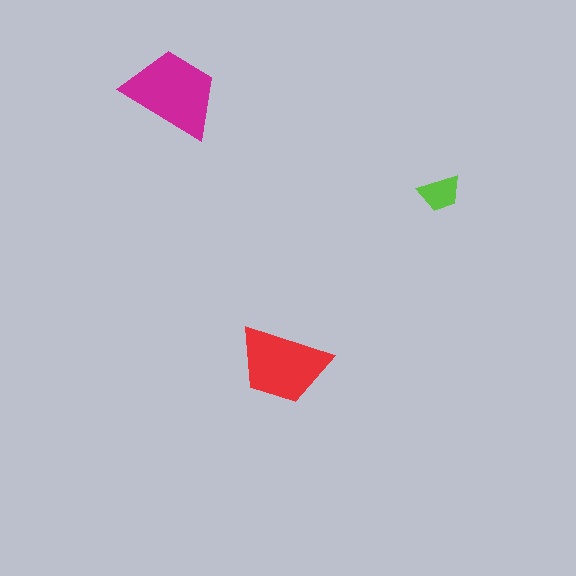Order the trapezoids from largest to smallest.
the magenta one, the red one, the lime one.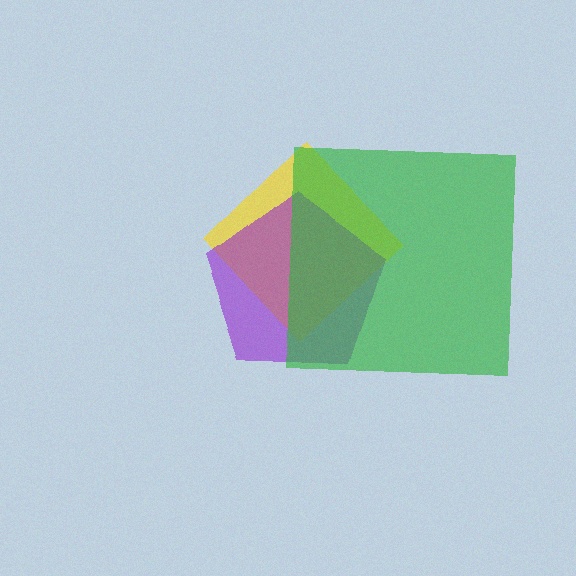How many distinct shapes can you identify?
There are 3 distinct shapes: a yellow diamond, a purple pentagon, a green square.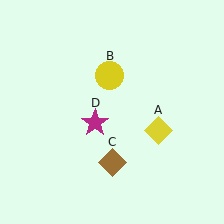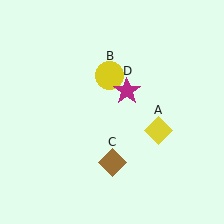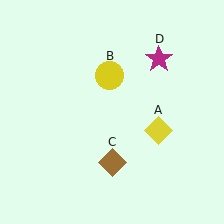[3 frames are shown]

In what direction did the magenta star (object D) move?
The magenta star (object D) moved up and to the right.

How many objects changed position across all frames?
1 object changed position: magenta star (object D).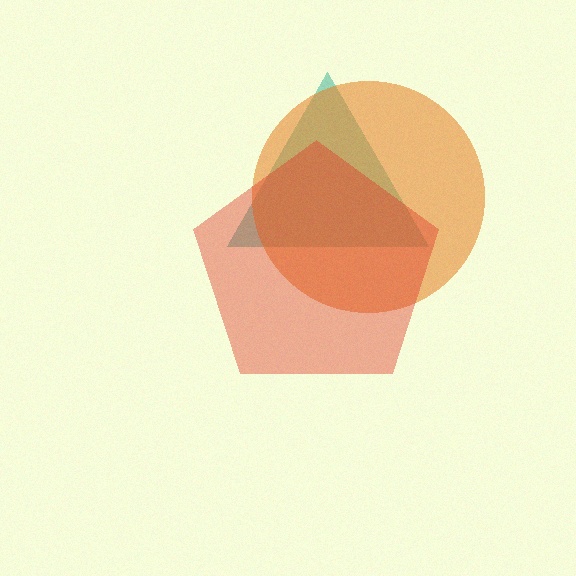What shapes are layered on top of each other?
The layered shapes are: a teal triangle, an orange circle, a red pentagon.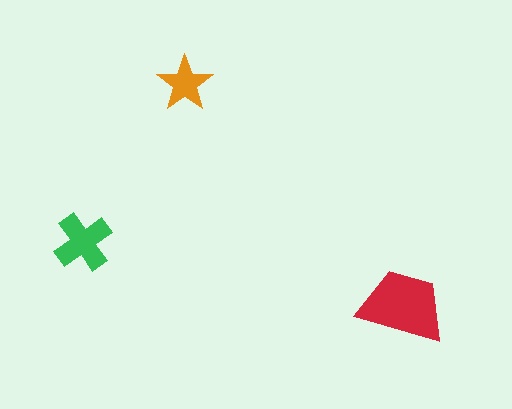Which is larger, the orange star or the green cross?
The green cross.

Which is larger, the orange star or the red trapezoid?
The red trapezoid.